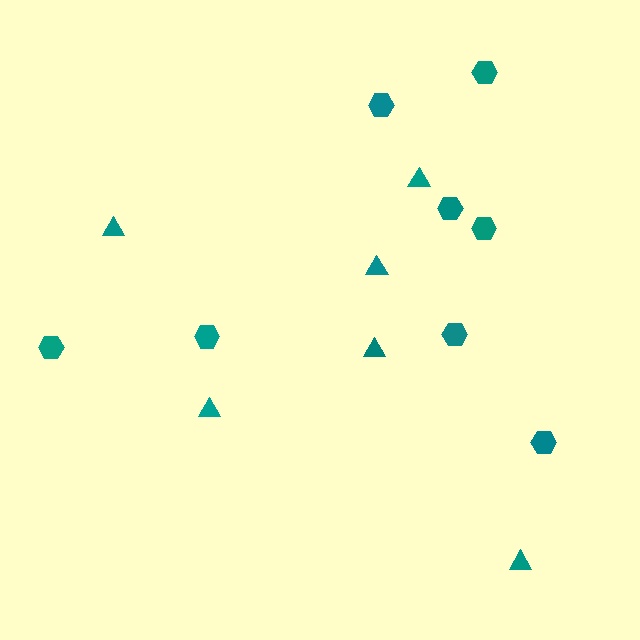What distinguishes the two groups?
There are 2 groups: one group of triangles (6) and one group of hexagons (8).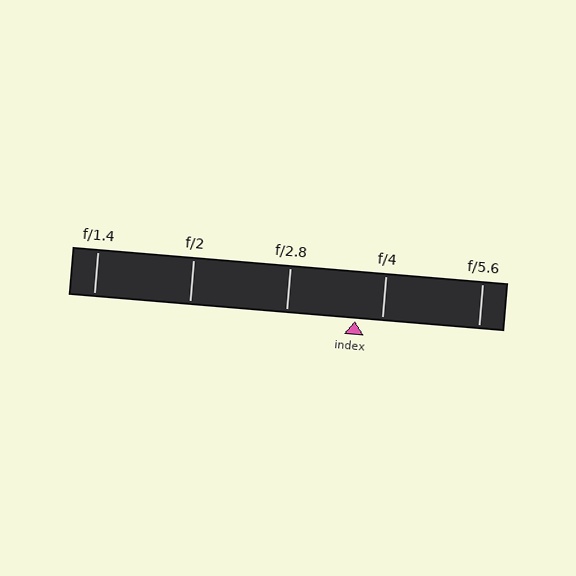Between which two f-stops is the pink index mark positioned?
The index mark is between f/2.8 and f/4.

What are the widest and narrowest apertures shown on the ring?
The widest aperture shown is f/1.4 and the narrowest is f/5.6.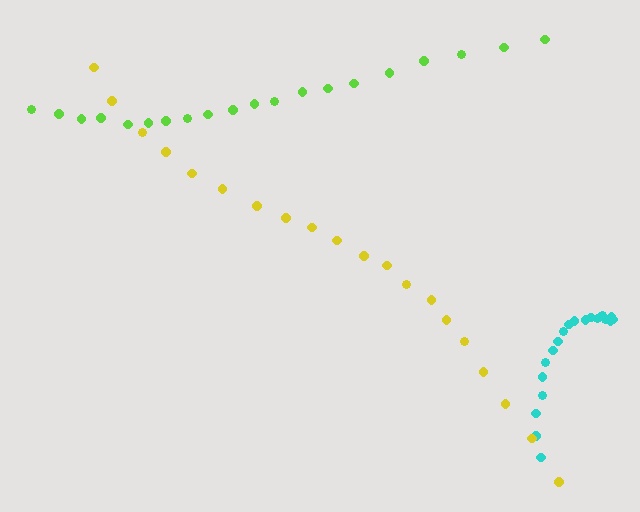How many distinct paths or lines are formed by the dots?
There are 3 distinct paths.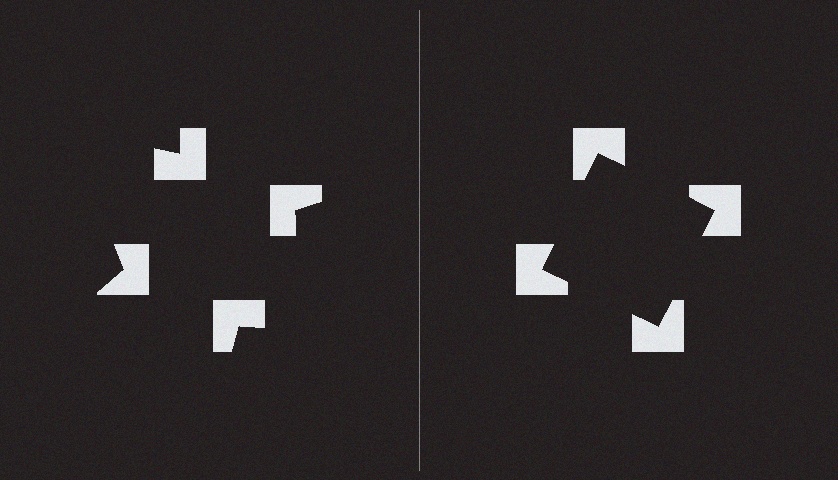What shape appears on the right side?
An illusory square.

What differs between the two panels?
The notched squares are positioned identically on both sides; only the wedge orientations differ. On the right they align to a square; on the left they are misaligned.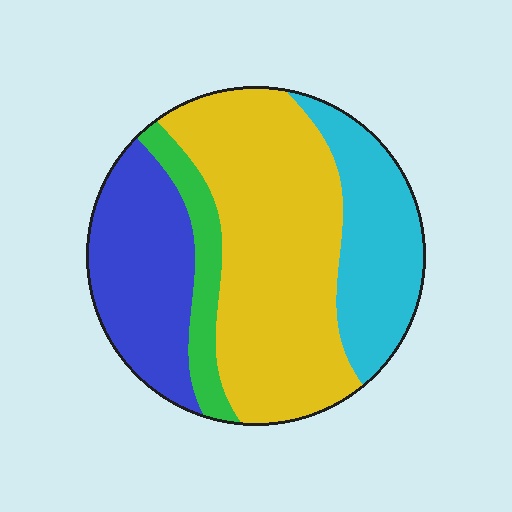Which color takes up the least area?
Green, at roughly 10%.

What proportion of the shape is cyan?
Cyan takes up about one fifth (1/5) of the shape.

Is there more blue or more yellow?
Yellow.